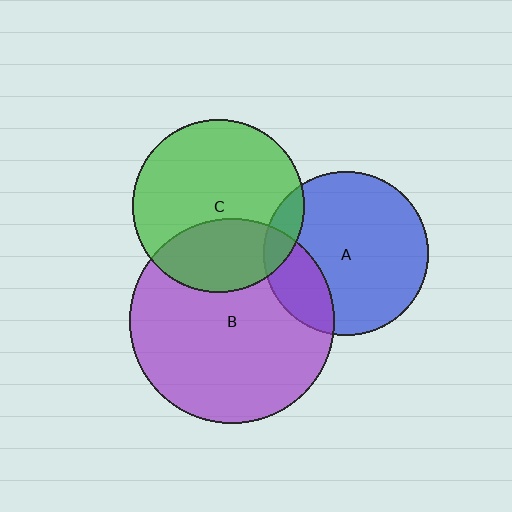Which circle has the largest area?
Circle B (purple).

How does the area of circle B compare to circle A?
Approximately 1.5 times.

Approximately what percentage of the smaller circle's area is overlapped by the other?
Approximately 10%.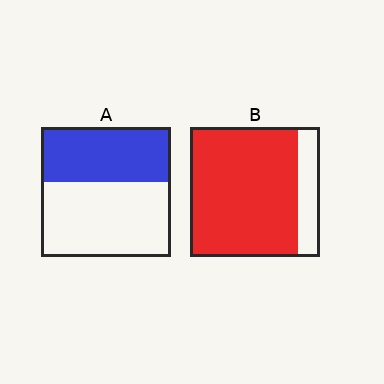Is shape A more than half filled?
No.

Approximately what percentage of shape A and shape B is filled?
A is approximately 40% and B is approximately 85%.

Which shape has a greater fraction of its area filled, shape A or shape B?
Shape B.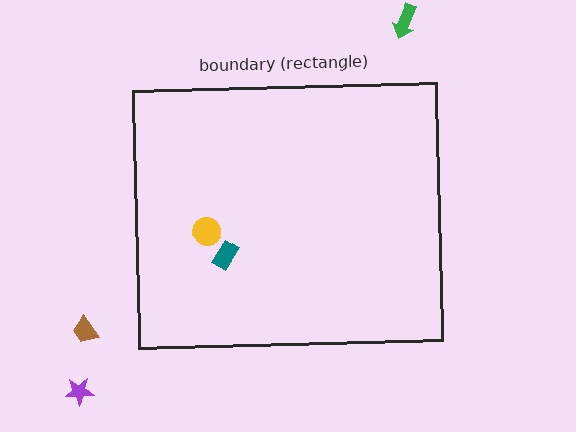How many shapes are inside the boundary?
2 inside, 3 outside.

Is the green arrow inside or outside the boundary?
Outside.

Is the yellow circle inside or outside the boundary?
Inside.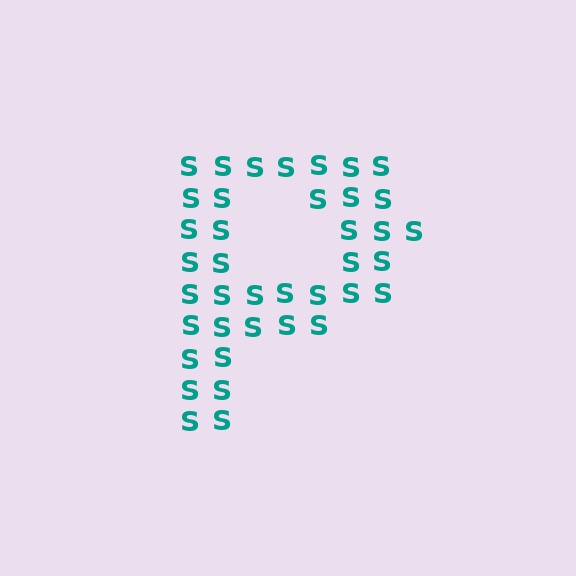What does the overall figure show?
The overall figure shows the letter P.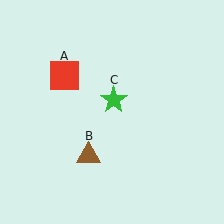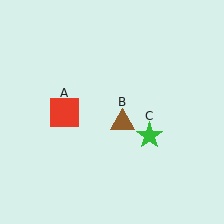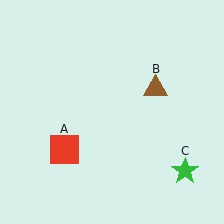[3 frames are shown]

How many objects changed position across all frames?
3 objects changed position: red square (object A), brown triangle (object B), green star (object C).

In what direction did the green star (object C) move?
The green star (object C) moved down and to the right.